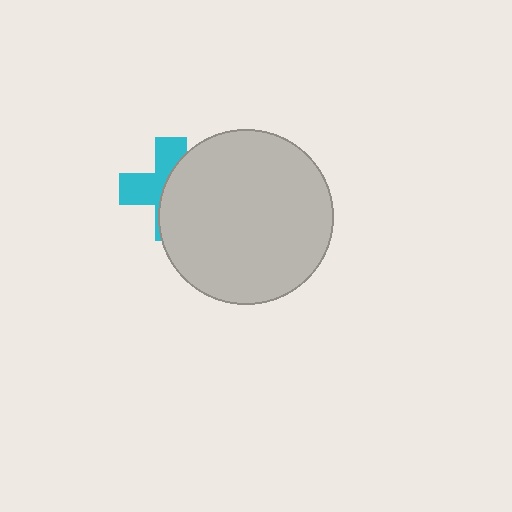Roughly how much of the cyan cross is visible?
A small part of it is visible (roughly 43%).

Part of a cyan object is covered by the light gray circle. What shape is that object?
It is a cross.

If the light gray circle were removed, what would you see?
You would see the complete cyan cross.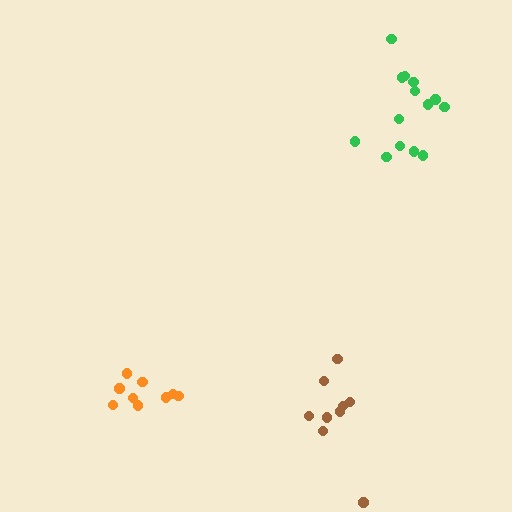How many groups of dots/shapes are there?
There are 3 groups.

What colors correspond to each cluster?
The clusters are colored: brown, green, orange.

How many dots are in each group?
Group 1: 9 dots, Group 2: 14 dots, Group 3: 9 dots (32 total).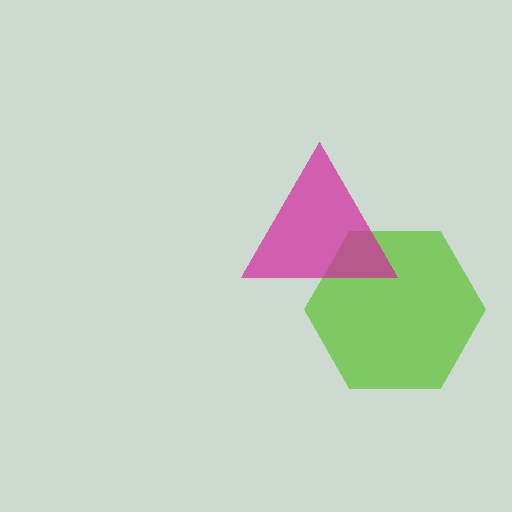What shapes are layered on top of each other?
The layered shapes are: a lime hexagon, a magenta triangle.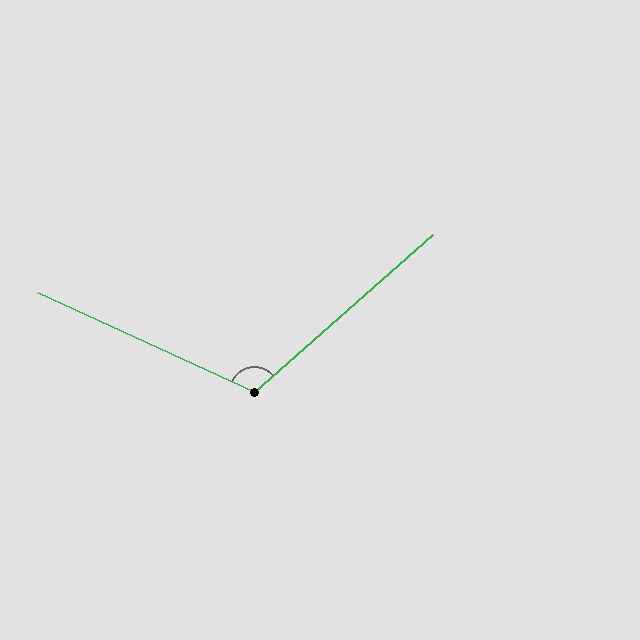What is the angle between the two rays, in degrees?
Approximately 114 degrees.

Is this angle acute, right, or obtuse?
It is obtuse.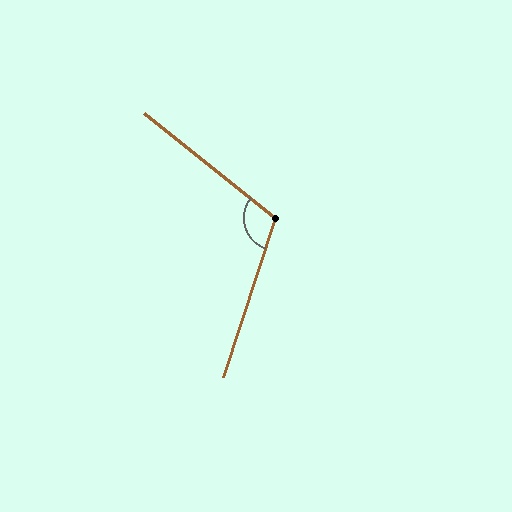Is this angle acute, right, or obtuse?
It is obtuse.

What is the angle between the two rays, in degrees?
Approximately 111 degrees.